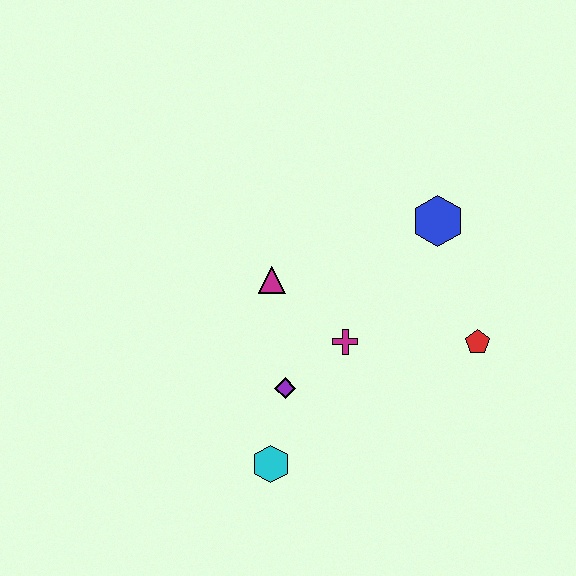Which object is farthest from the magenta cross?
The blue hexagon is farthest from the magenta cross.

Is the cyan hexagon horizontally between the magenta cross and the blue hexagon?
No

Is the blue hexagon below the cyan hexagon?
No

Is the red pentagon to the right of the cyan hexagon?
Yes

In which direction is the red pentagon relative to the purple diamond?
The red pentagon is to the right of the purple diamond.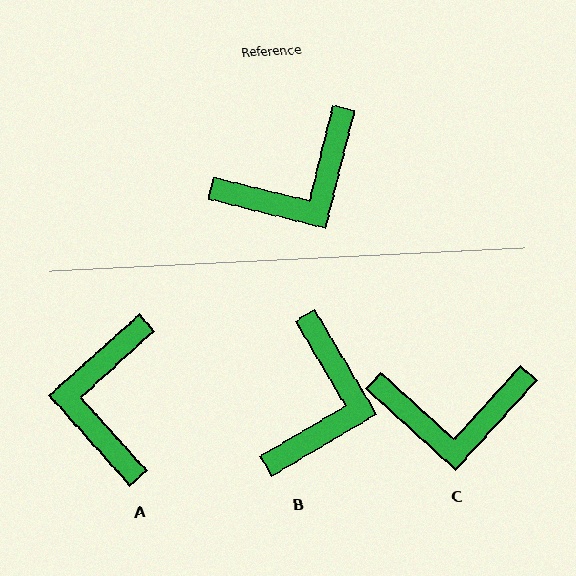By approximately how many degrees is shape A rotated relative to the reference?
Approximately 124 degrees clockwise.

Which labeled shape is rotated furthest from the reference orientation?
A, about 124 degrees away.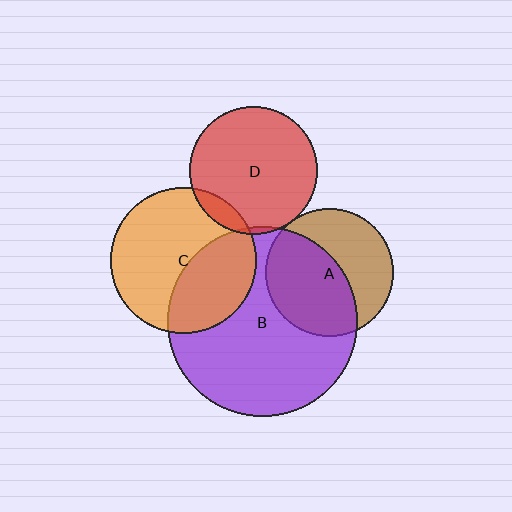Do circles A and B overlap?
Yes.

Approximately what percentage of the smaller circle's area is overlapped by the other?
Approximately 55%.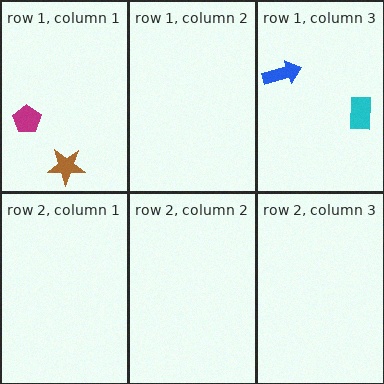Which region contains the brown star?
The row 1, column 1 region.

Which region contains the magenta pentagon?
The row 1, column 1 region.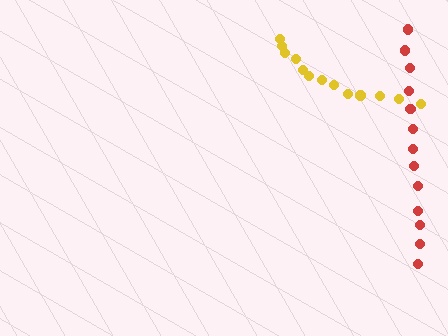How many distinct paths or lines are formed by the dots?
There are 2 distinct paths.